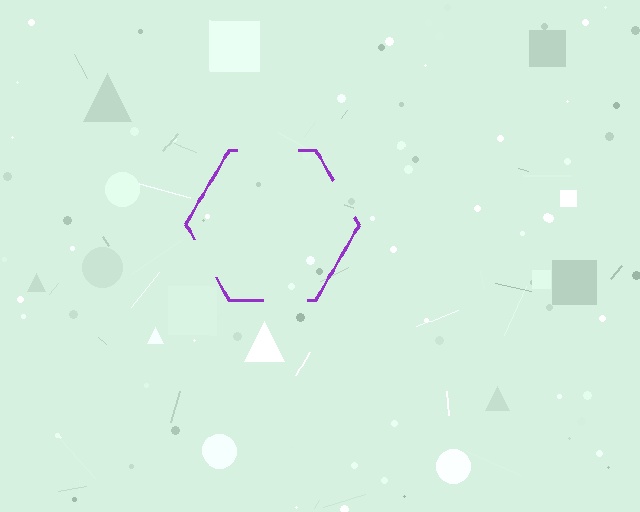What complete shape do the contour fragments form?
The contour fragments form a hexagon.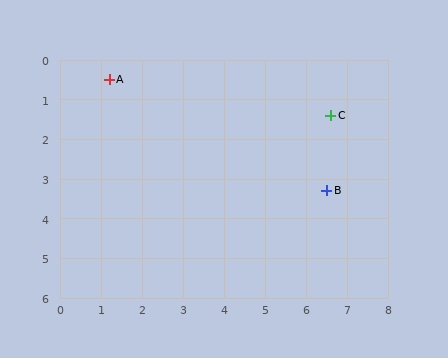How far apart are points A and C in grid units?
Points A and C are about 5.5 grid units apart.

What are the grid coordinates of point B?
Point B is at approximately (6.5, 3.3).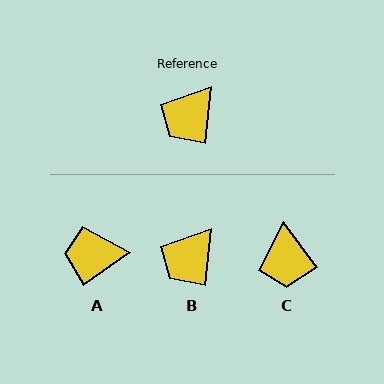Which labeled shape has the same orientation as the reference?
B.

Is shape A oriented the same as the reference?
No, it is off by about 48 degrees.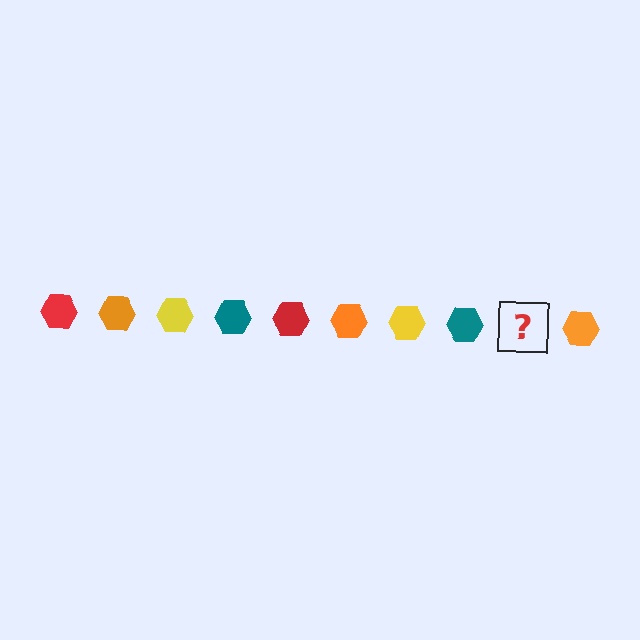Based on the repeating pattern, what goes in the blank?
The blank should be a red hexagon.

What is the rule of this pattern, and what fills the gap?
The rule is that the pattern cycles through red, orange, yellow, teal hexagons. The gap should be filled with a red hexagon.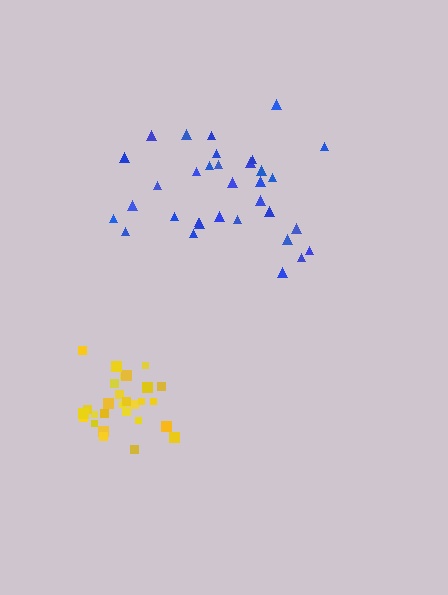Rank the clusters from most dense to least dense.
yellow, blue.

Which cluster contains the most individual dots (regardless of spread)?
Blue (33).